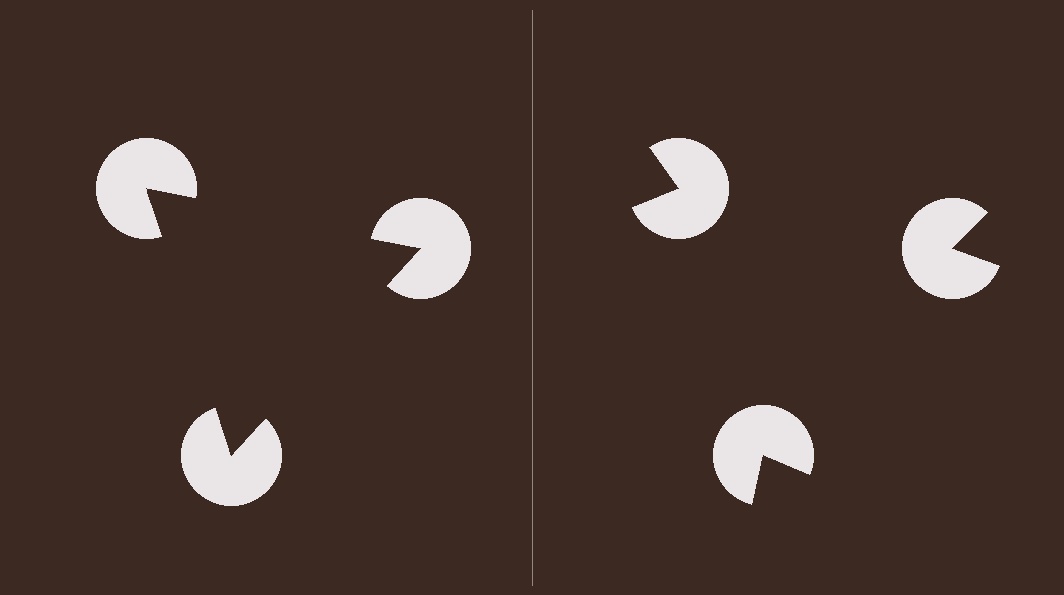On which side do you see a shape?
An illusory triangle appears on the left side. On the right side the wedge cuts are rotated, so no coherent shape forms.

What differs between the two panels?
The pac-man discs are positioned identically on both sides; only the wedge orientations differ. On the left they align to a triangle; on the right they are misaligned.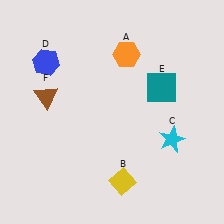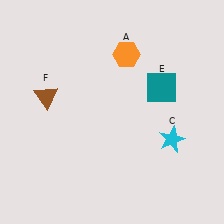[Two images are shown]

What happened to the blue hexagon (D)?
The blue hexagon (D) was removed in Image 2. It was in the top-left area of Image 1.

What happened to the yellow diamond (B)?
The yellow diamond (B) was removed in Image 2. It was in the bottom-right area of Image 1.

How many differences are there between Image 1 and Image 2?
There are 2 differences between the two images.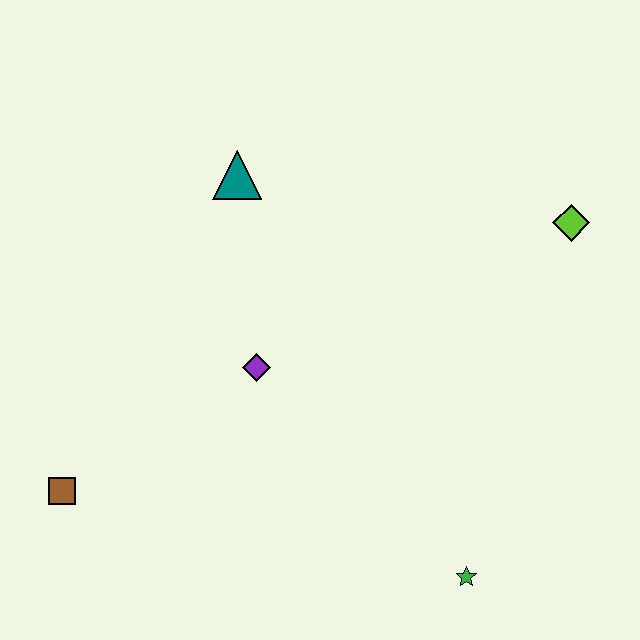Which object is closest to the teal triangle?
The purple diamond is closest to the teal triangle.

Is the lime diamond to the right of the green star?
Yes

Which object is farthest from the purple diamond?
The lime diamond is farthest from the purple diamond.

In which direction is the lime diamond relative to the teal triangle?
The lime diamond is to the right of the teal triangle.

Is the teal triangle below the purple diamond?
No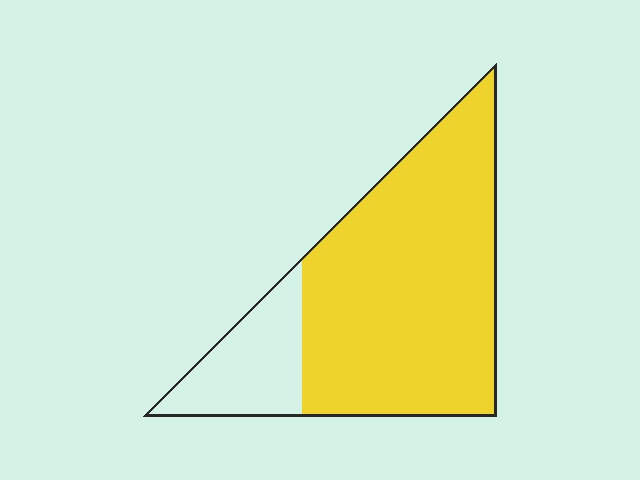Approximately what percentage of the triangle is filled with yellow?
Approximately 80%.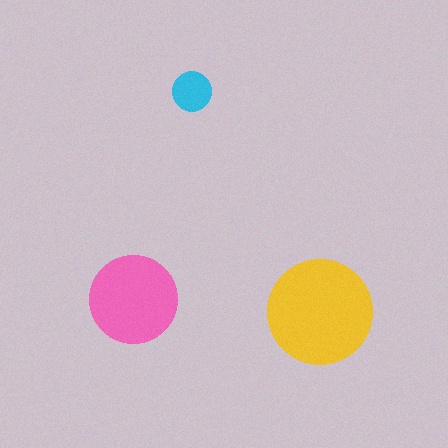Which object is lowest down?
The yellow circle is bottommost.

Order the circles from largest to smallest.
the yellow one, the pink one, the cyan one.